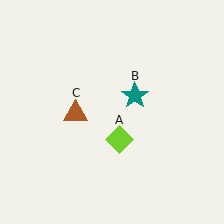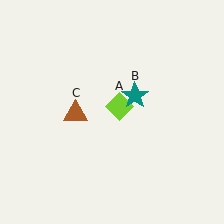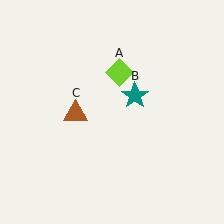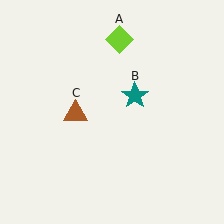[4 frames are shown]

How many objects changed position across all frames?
1 object changed position: lime diamond (object A).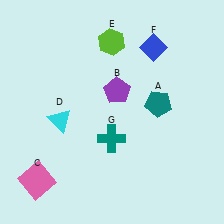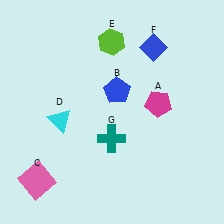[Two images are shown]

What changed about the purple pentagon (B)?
In Image 1, B is purple. In Image 2, it changed to blue.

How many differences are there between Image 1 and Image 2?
There are 2 differences between the two images.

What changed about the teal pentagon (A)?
In Image 1, A is teal. In Image 2, it changed to magenta.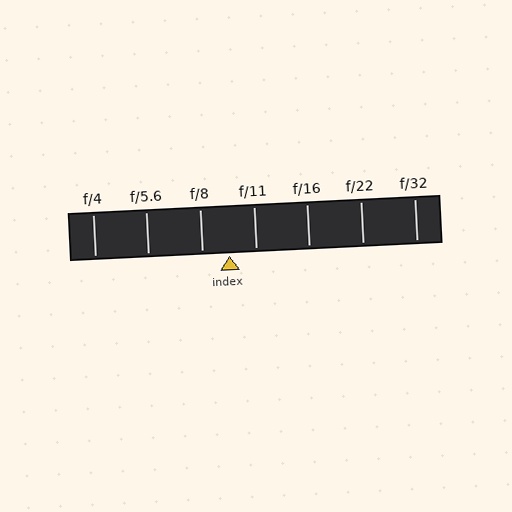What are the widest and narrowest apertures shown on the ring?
The widest aperture shown is f/4 and the narrowest is f/32.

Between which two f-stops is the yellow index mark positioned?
The index mark is between f/8 and f/11.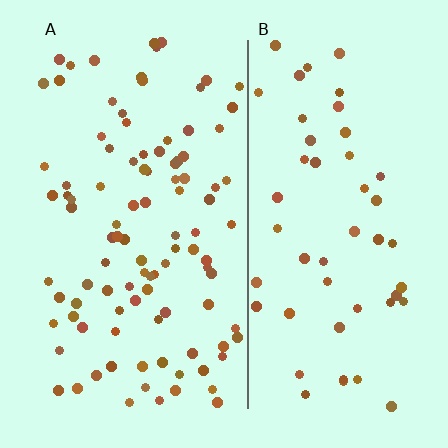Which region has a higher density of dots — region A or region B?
A (the left).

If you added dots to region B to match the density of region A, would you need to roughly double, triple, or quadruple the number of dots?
Approximately double.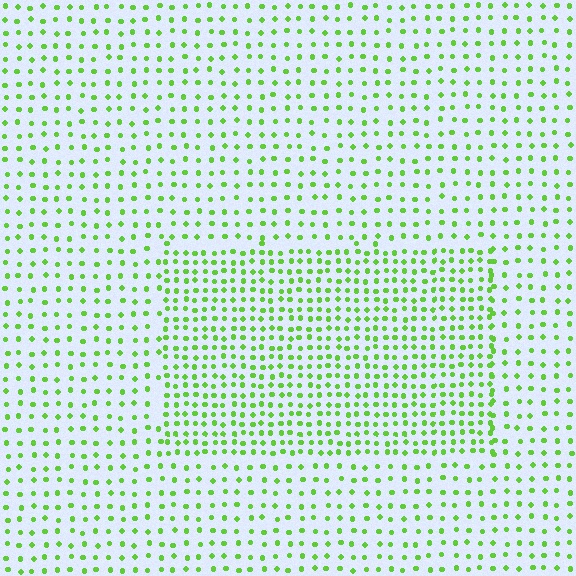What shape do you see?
I see a rectangle.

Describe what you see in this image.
The image contains small lime elements arranged at two different densities. A rectangle-shaped region is visible where the elements are more densely packed than the surrounding area.